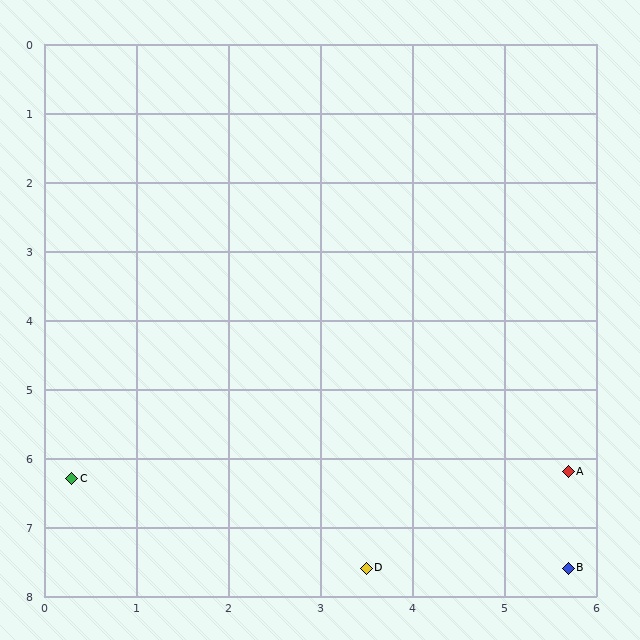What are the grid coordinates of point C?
Point C is at approximately (0.3, 6.3).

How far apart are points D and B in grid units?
Points D and B are about 2.2 grid units apart.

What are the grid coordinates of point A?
Point A is at approximately (5.7, 6.2).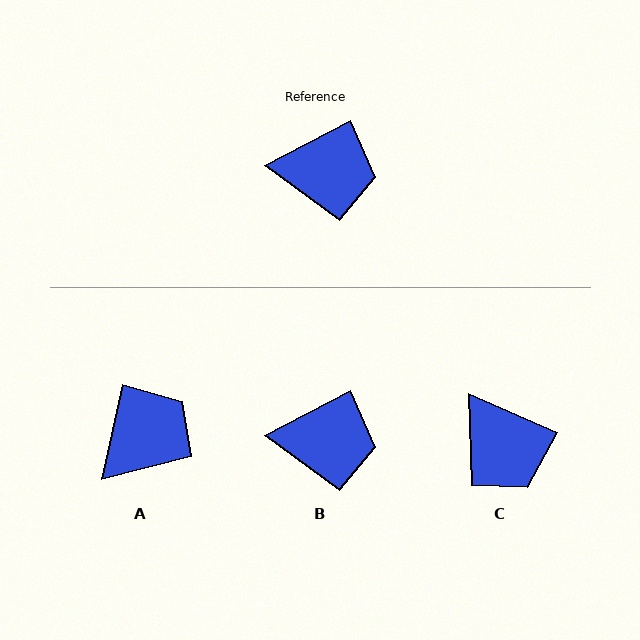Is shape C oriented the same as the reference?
No, it is off by about 52 degrees.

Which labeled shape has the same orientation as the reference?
B.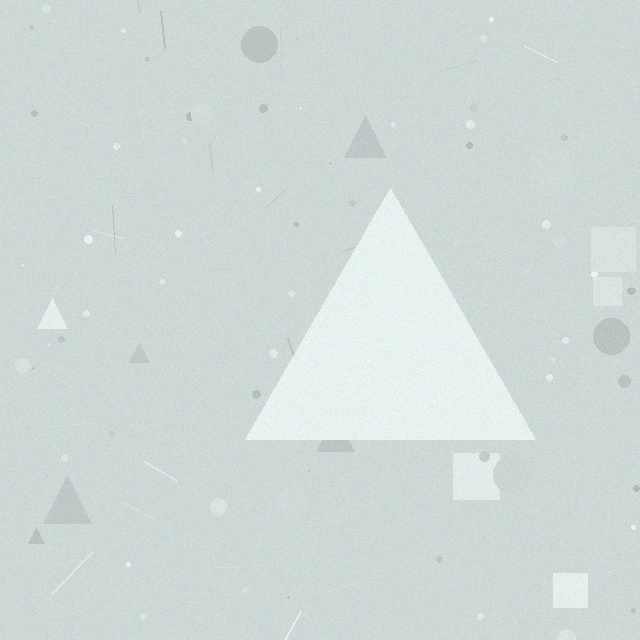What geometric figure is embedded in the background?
A triangle is embedded in the background.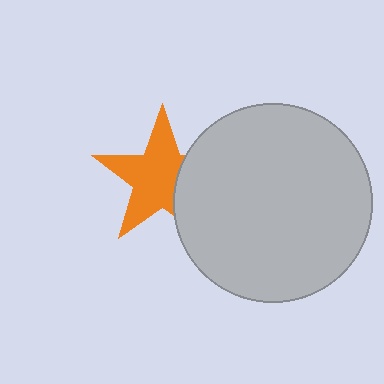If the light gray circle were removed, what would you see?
You would see the complete orange star.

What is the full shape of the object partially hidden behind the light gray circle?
The partially hidden object is an orange star.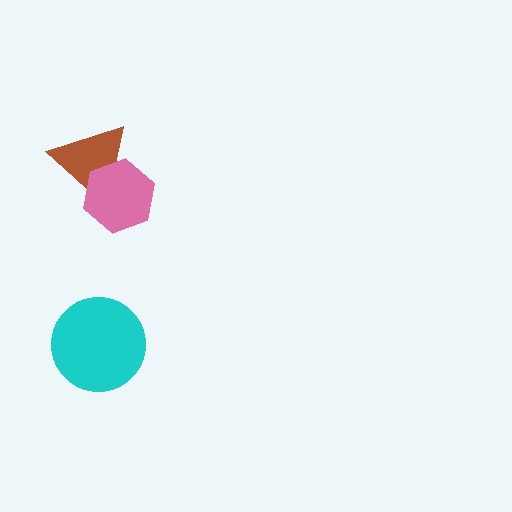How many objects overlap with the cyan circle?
0 objects overlap with the cyan circle.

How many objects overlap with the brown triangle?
1 object overlaps with the brown triangle.